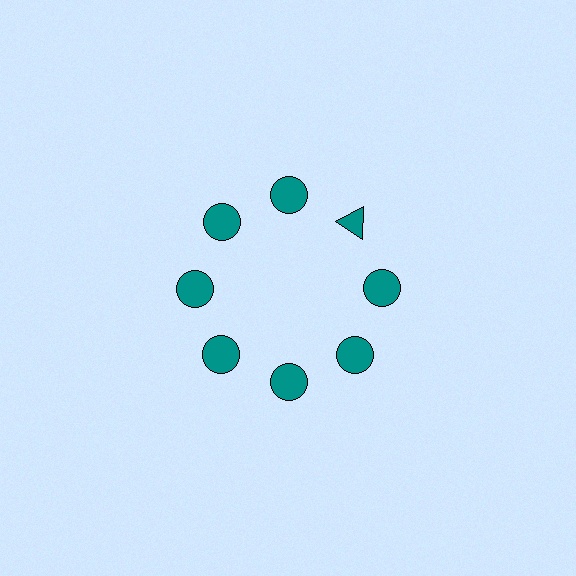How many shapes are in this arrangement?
There are 8 shapes arranged in a ring pattern.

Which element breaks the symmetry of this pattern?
The teal triangle at roughly the 2 o'clock position breaks the symmetry. All other shapes are teal circles.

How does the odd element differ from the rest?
It has a different shape: triangle instead of circle.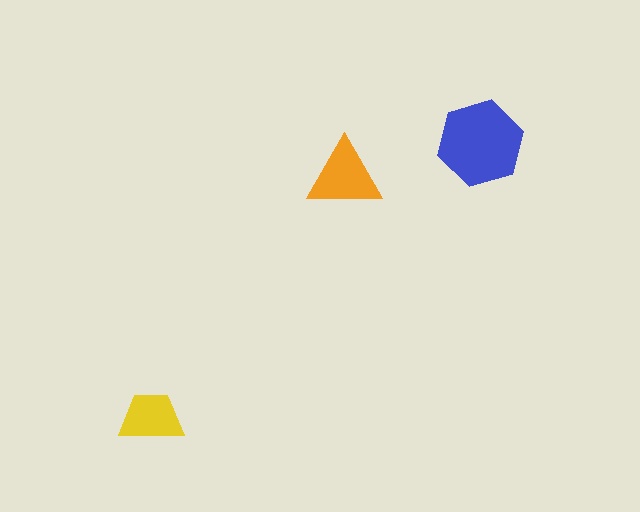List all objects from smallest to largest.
The yellow trapezoid, the orange triangle, the blue hexagon.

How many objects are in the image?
There are 3 objects in the image.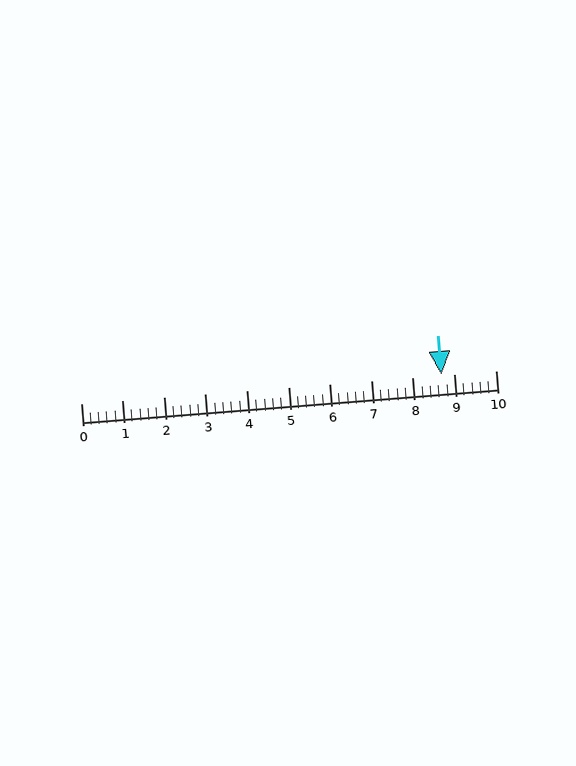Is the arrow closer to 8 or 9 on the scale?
The arrow is closer to 9.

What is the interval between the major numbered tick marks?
The major tick marks are spaced 1 units apart.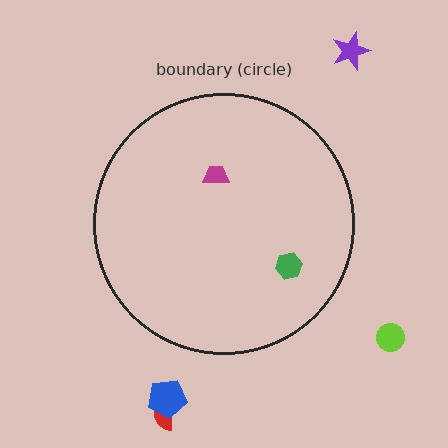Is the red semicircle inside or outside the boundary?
Outside.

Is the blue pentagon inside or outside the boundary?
Outside.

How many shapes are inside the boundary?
2 inside, 4 outside.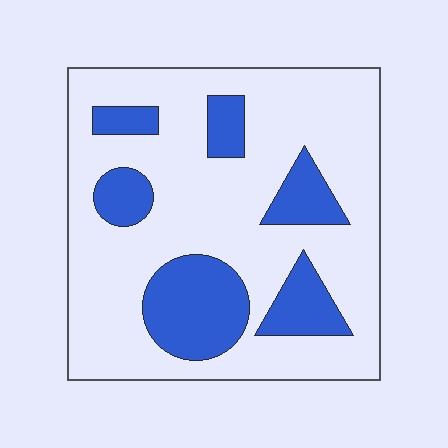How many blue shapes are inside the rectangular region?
6.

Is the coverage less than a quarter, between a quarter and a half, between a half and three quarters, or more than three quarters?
Less than a quarter.